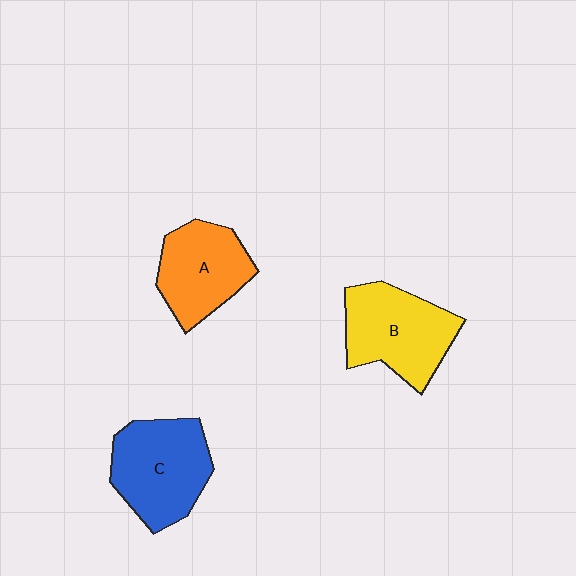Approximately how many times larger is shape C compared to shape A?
Approximately 1.2 times.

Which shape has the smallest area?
Shape A (orange).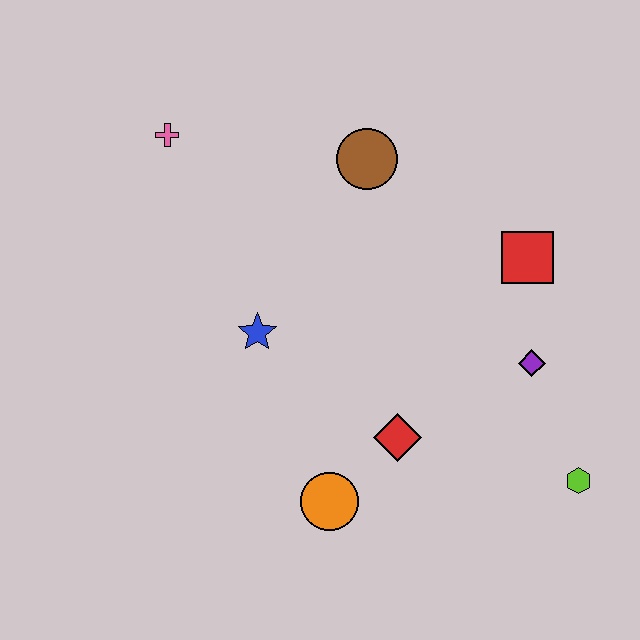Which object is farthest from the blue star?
The lime hexagon is farthest from the blue star.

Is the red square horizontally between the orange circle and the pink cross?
No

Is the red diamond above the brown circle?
No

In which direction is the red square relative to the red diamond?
The red square is above the red diamond.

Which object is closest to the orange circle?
The red diamond is closest to the orange circle.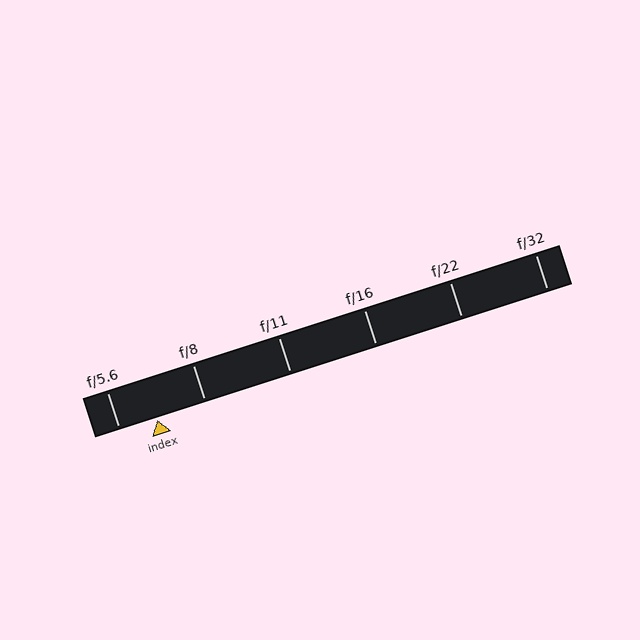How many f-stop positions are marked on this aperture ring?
There are 6 f-stop positions marked.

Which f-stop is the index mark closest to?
The index mark is closest to f/5.6.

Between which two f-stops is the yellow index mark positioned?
The index mark is between f/5.6 and f/8.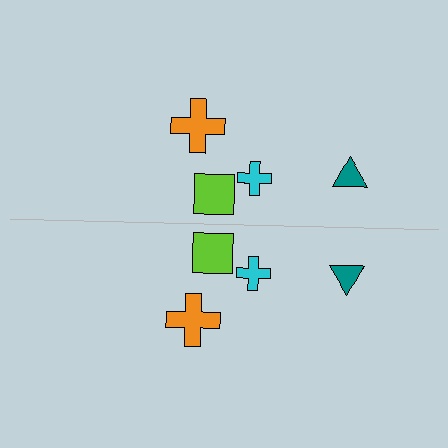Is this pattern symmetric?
Yes, this pattern has bilateral (reflection) symmetry.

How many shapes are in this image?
There are 8 shapes in this image.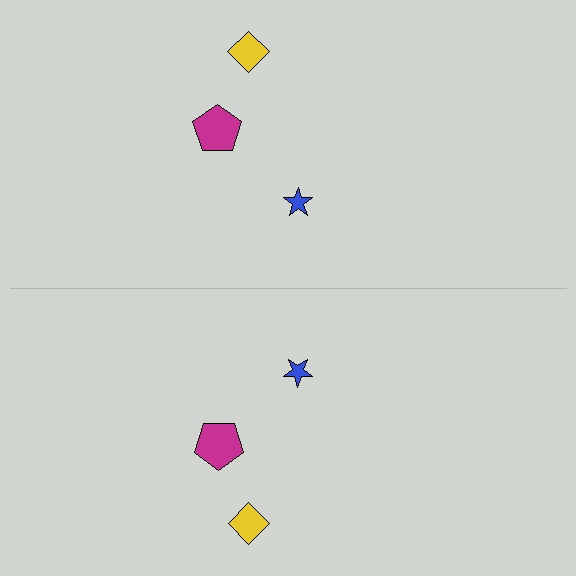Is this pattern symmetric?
Yes, this pattern has bilateral (reflection) symmetry.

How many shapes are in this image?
There are 6 shapes in this image.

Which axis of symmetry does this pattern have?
The pattern has a horizontal axis of symmetry running through the center of the image.